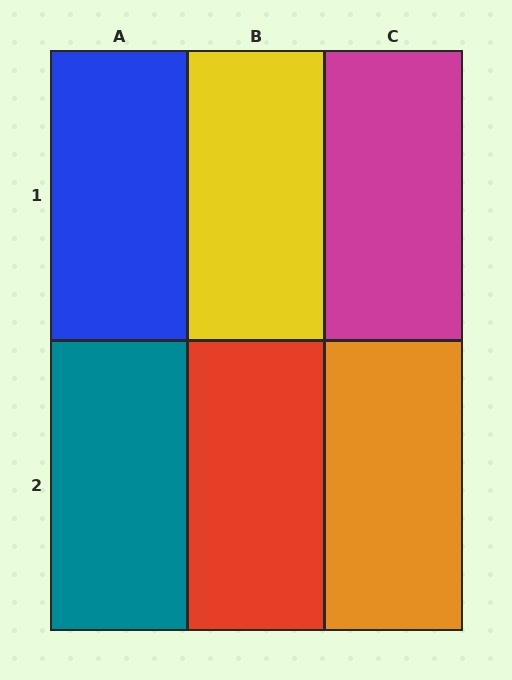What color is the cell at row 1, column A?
Blue.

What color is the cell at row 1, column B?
Yellow.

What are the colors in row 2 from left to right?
Teal, red, orange.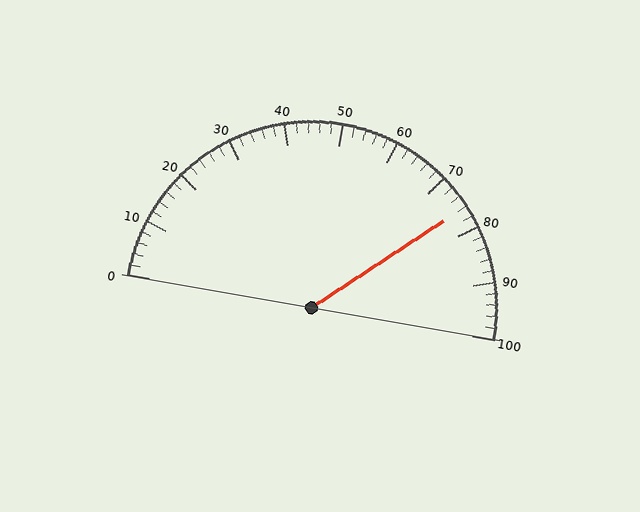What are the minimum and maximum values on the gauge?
The gauge ranges from 0 to 100.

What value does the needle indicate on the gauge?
The needle indicates approximately 76.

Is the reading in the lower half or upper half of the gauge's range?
The reading is in the upper half of the range (0 to 100).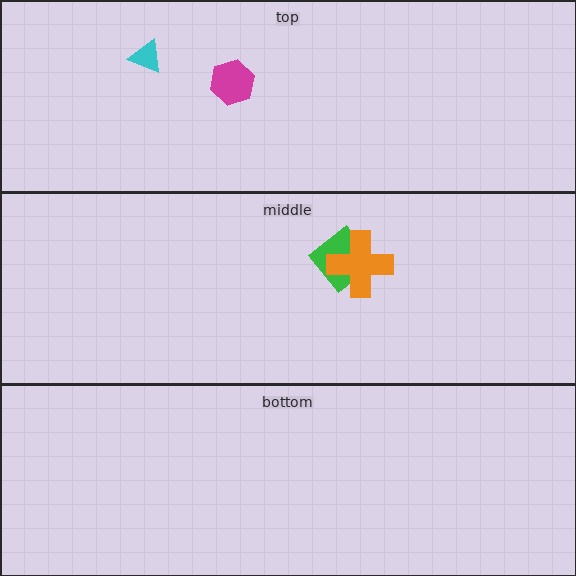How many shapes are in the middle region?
2.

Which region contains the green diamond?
The middle region.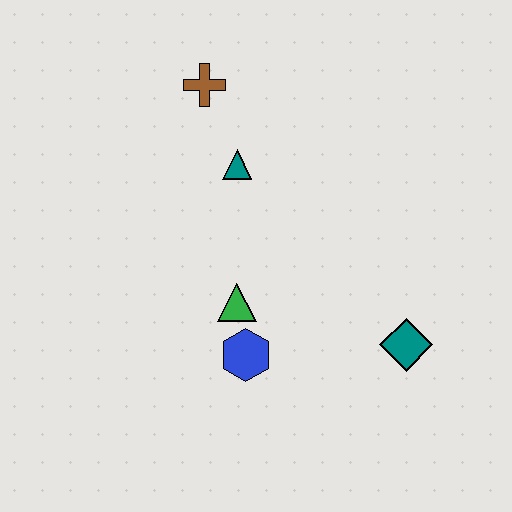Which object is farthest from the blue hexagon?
The brown cross is farthest from the blue hexagon.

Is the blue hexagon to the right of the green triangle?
Yes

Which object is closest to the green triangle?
The blue hexagon is closest to the green triangle.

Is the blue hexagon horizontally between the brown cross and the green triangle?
No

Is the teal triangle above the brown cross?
No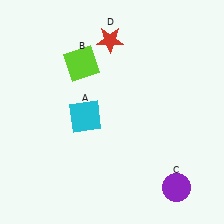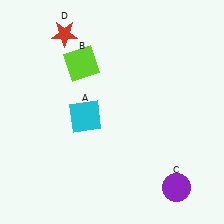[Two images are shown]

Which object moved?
The red star (D) moved left.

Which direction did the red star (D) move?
The red star (D) moved left.